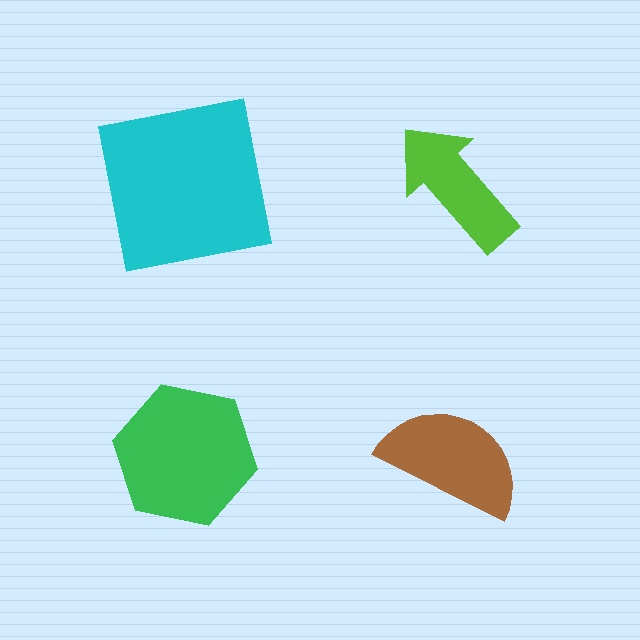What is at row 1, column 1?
A cyan square.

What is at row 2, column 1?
A green hexagon.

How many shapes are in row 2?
2 shapes.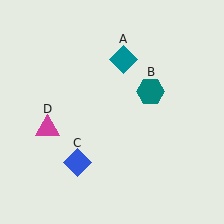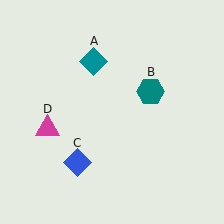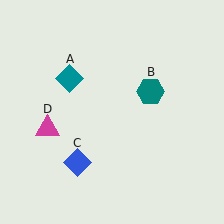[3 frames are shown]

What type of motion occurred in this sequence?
The teal diamond (object A) rotated counterclockwise around the center of the scene.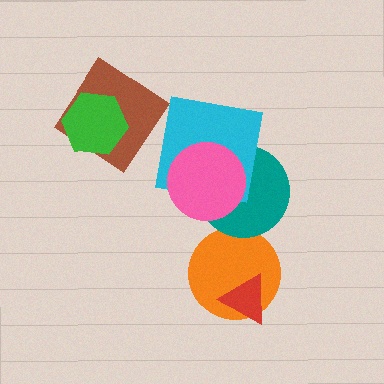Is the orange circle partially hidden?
Yes, it is partially covered by another shape.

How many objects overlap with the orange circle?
2 objects overlap with the orange circle.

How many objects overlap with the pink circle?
2 objects overlap with the pink circle.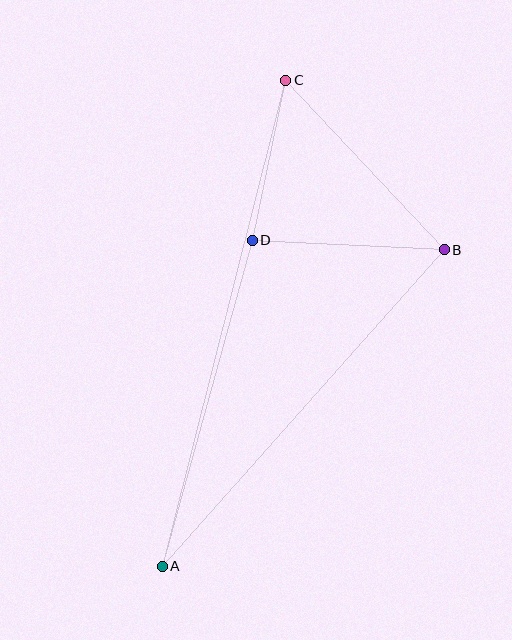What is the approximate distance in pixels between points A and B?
The distance between A and B is approximately 424 pixels.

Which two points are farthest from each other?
Points A and C are farthest from each other.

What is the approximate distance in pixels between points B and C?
The distance between B and C is approximately 232 pixels.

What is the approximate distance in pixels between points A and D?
The distance between A and D is approximately 338 pixels.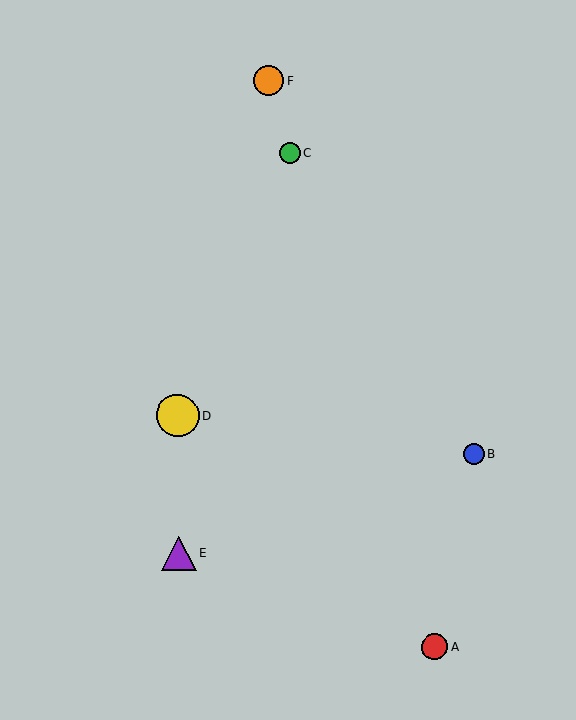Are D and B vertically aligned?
No, D is at x≈177 and B is at x≈474.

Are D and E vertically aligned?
Yes, both are at x≈177.